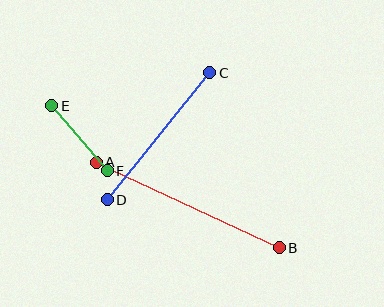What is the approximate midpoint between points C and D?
The midpoint is at approximately (159, 136) pixels.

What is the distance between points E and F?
The distance is approximately 86 pixels.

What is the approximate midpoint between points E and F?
The midpoint is at approximately (79, 138) pixels.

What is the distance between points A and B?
The distance is approximately 202 pixels.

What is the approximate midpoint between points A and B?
The midpoint is at approximately (188, 205) pixels.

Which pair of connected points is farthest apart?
Points A and B are farthest apart.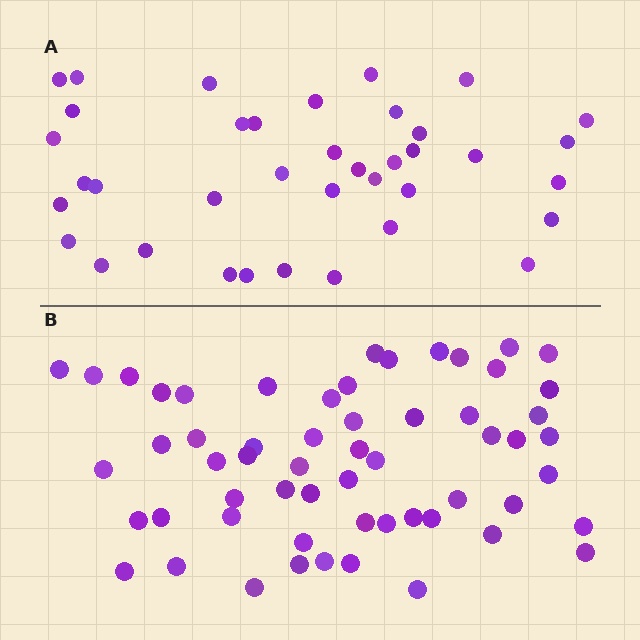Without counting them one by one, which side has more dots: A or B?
Region B (the bottom region) has more dots.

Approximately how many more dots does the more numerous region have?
Region B has approximately 20 more dots than region A.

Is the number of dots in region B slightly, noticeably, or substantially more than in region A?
Region B has substantially more. The ratio is roughly 1.5 to 1.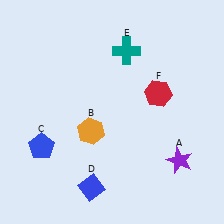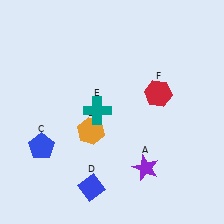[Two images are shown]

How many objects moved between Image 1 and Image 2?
2 objects moved between the two images.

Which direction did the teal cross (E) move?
The teal cross (E) moved down.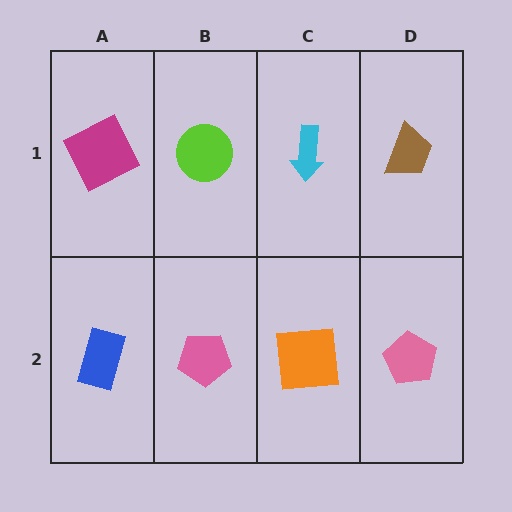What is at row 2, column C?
An orange square.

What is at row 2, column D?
A pink pentagon.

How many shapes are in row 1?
4 shapes.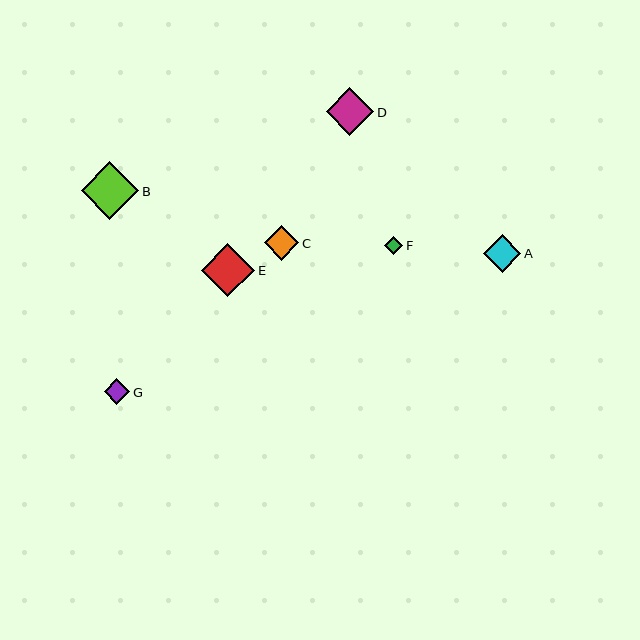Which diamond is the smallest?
Diamond F is the smallest with a size of approximately 18 pixels.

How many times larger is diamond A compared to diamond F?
Diamond A is approximately 2.1 times the size of diamond F.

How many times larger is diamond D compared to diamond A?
Diamond D is approximately 1.3 times the size of diamond A.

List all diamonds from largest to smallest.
From largest to smallest: B, E, D, A, C, G, F.